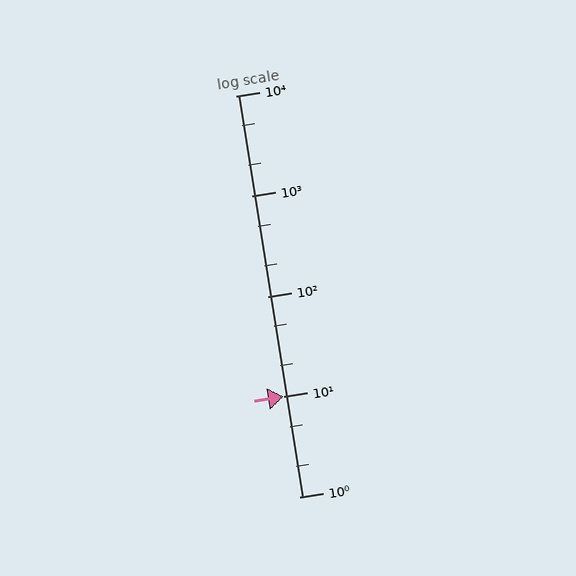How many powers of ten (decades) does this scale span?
The scale spans 4 decades, from 1 to 10000.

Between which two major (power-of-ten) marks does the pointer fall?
The pointer is between 10 and 100.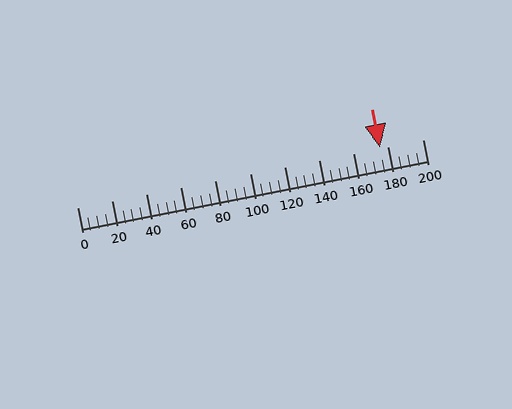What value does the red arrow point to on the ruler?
The red arrow points to approximately 175.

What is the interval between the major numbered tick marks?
The major tick marks are spaced 20 units apart.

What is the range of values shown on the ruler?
The ruler shows values from 0 to 200.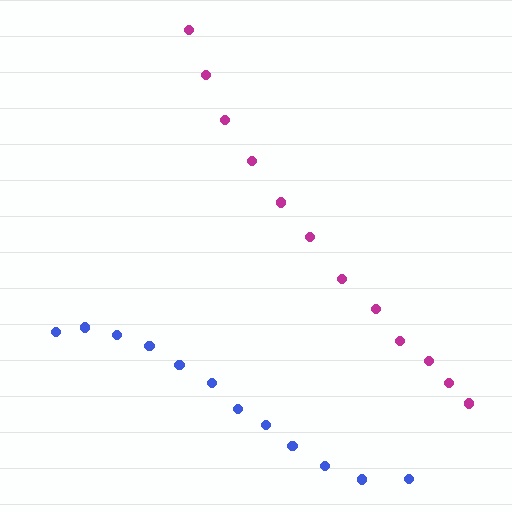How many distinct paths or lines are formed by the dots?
There are 2 distinct paths.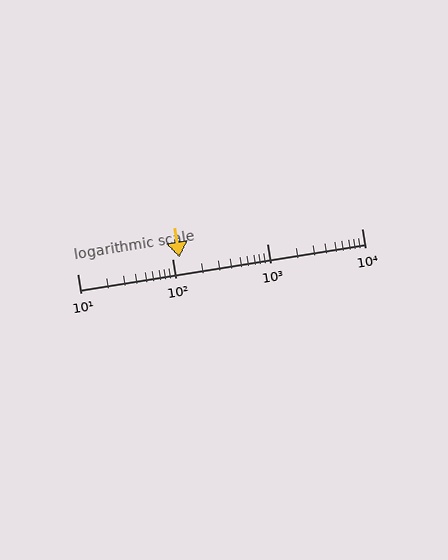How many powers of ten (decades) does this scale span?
The scale spans 3 decades, from 10 to 10000.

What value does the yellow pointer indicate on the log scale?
The pointer indicates approximately 120.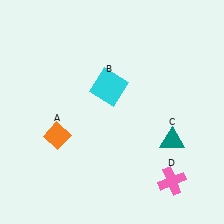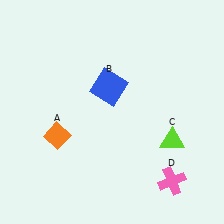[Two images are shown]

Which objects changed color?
B changed from cyan to blue. C changed from teal to lime.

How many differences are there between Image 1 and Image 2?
There are 2 differences between the two images.